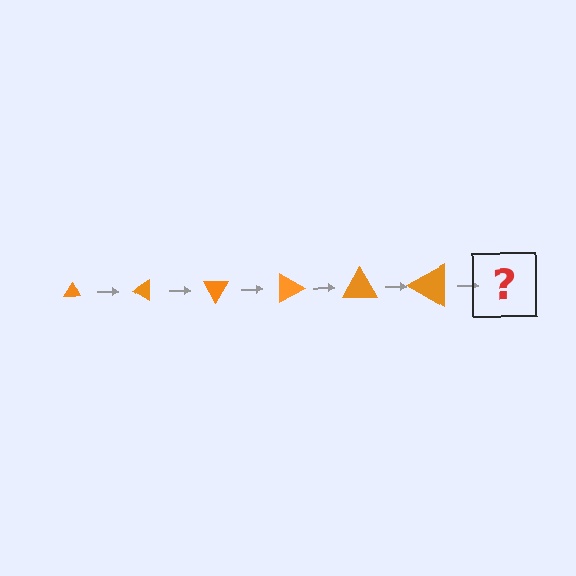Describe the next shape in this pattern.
It should be a triangle, larger than the previous one and rotated 180 degrees from the start.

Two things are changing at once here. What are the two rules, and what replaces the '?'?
The two rules are that the triangle grows larger each step and it rotates 30 degrees each step. The '?' should be a triangle, larger than the previous one and rotated 180 degrees from the start.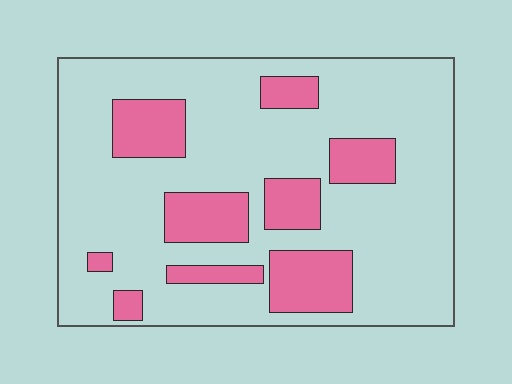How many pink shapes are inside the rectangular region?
9.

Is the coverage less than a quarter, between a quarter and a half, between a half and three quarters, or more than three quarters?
Less than a quarter.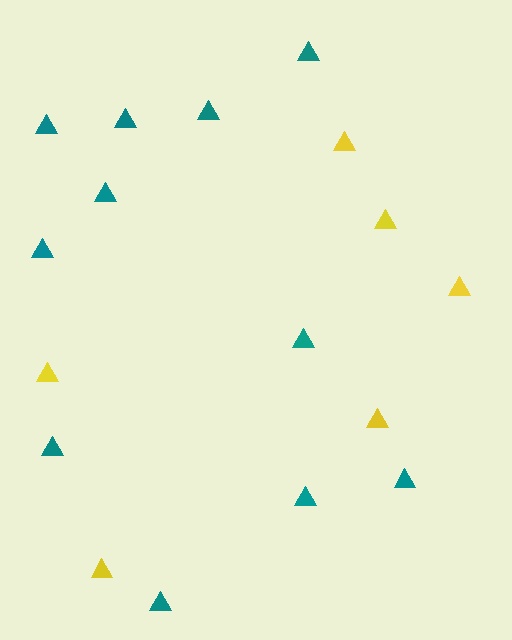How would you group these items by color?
There are 2 groups: one group of teal triangles (11) and one group of yellow triangles (6).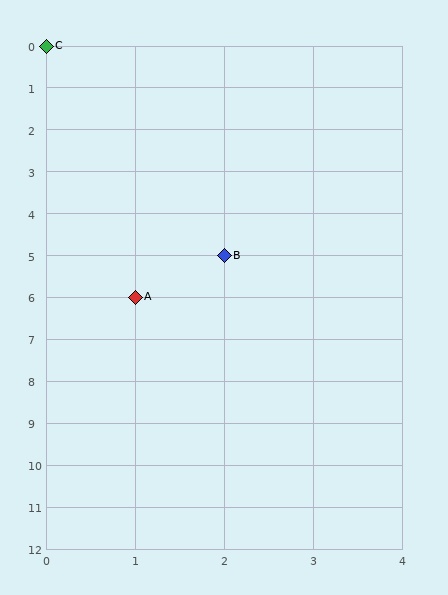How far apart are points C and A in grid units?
Points C and A are 1 column and 6 rows apart (about 6.1 grid units diagonally).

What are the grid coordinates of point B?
Point B is at grid coordinates (2, 5).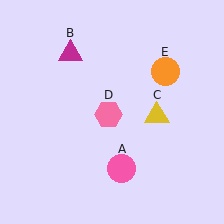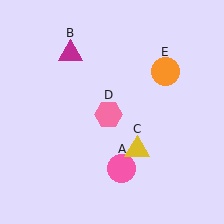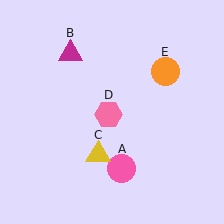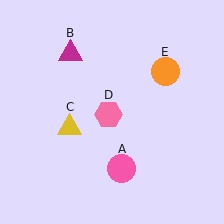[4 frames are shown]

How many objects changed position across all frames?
1 object changed position: yellow triangle (object C).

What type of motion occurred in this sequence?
The yellow triangle (object C) rotated clockwise around the center of the scene.